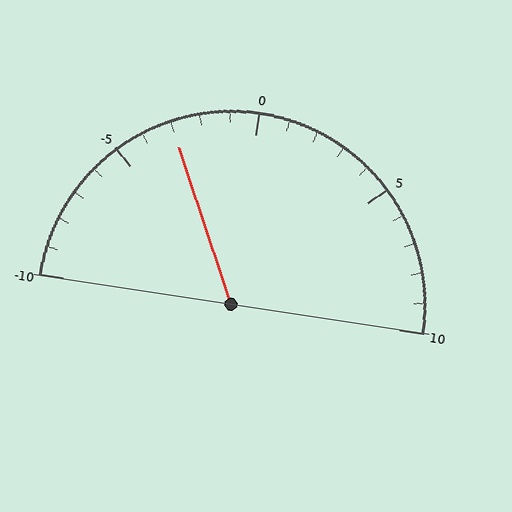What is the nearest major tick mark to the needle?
The nearest major tick mark is -5.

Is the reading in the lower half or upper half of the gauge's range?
The reading is in the lower half of the range (-10 to 10).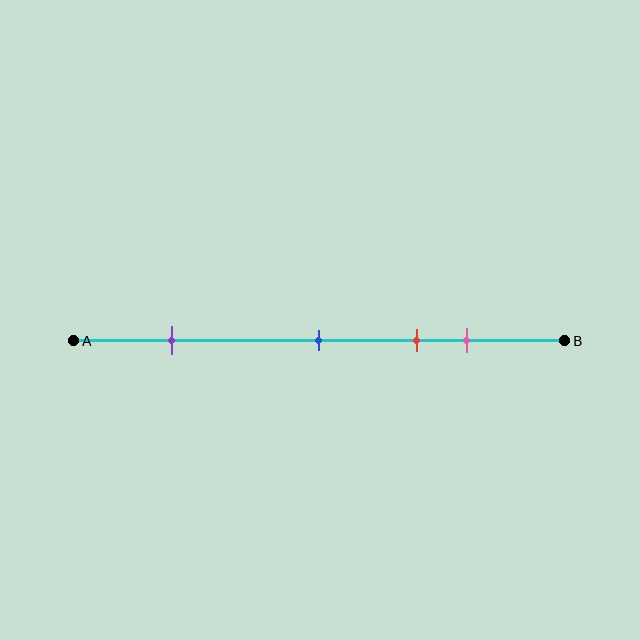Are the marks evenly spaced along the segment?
No, the marks are not evenly spaced.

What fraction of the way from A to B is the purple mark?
The purple mark is approximately 20% (0.2) of the way from A to B.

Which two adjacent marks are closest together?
The red and pink marks are the closest adjacent pair.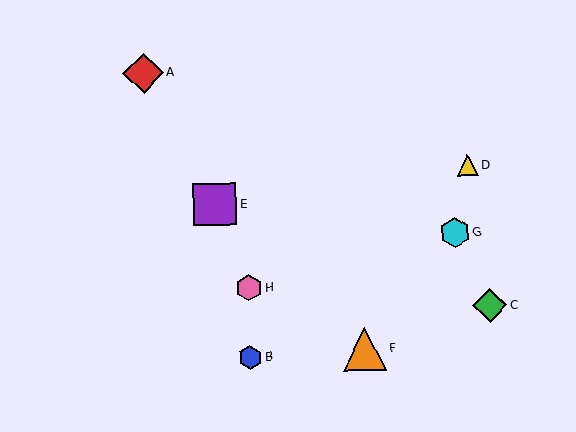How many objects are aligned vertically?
2 objects (B, H) are aligned vertically.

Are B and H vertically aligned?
Yes, both are at x≈250.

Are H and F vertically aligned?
No, H is at x≈249 and F is at x≈365.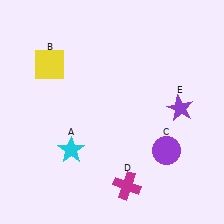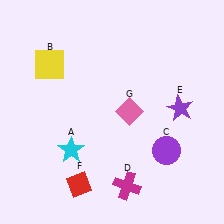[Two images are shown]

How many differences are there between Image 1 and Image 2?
There are 2 differences between the two images.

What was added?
A red diamond (F), a pink diamond (G) were added in Image 2.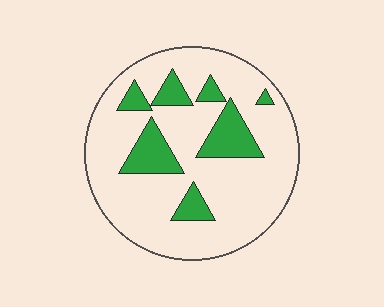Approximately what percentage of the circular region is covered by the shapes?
Approximately 20%.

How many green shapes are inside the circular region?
7.